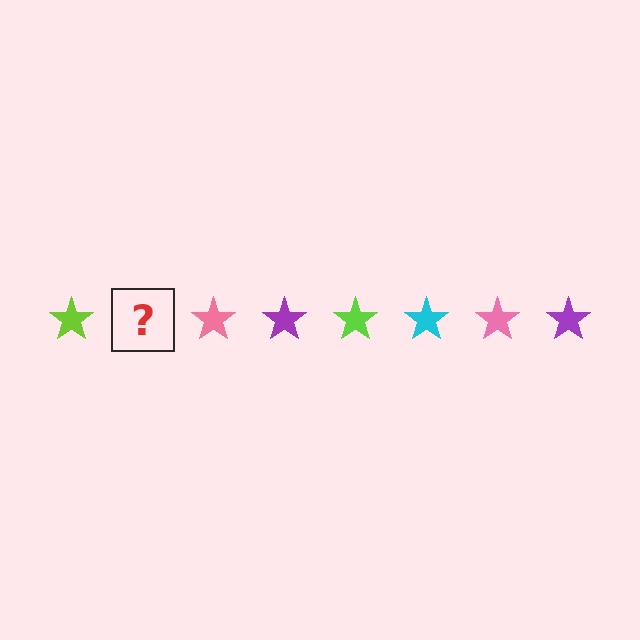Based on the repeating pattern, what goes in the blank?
The blank should be a cyan star.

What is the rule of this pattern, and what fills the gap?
The rule is that the pattern cycles through lime, cyan, pink, purple stars. The gap should be filled with a cyan star.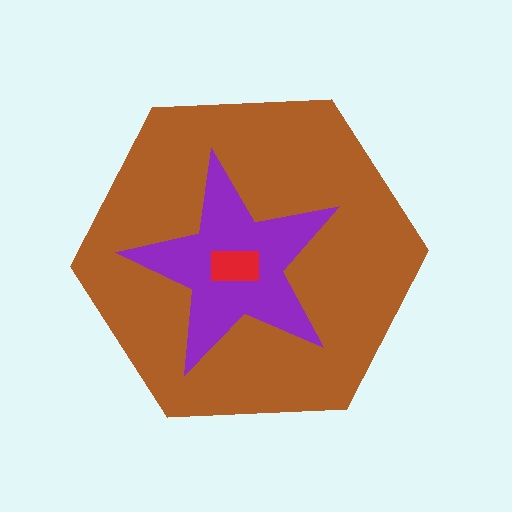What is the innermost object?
The red rectangle.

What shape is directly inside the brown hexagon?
The purple star.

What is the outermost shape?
The brown hexagon.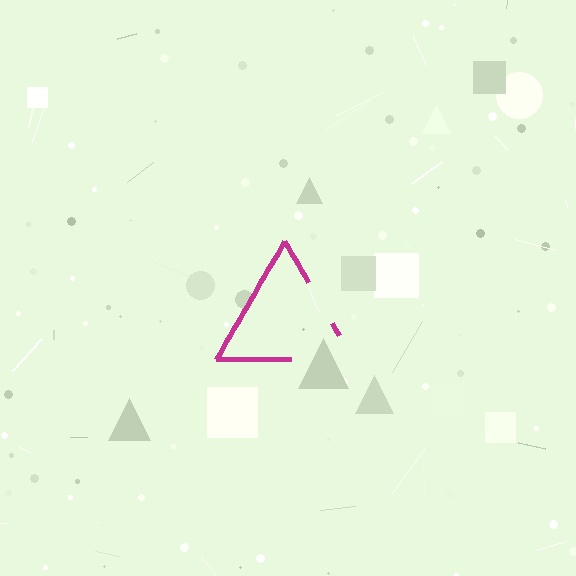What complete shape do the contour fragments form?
The contour fragments form a triangle.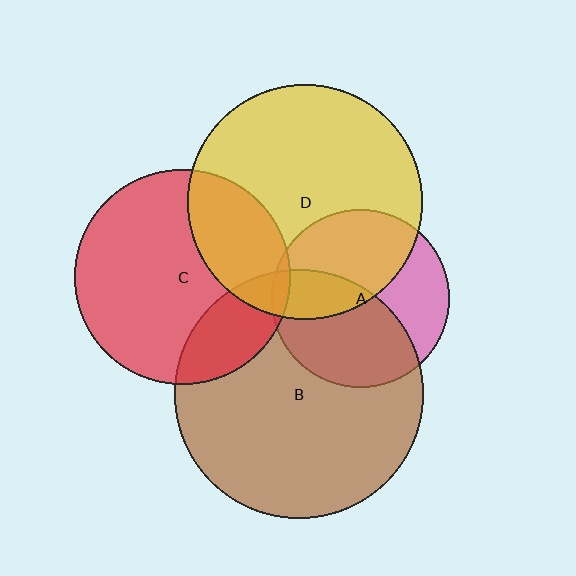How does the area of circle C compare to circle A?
Approximately 1.5 times.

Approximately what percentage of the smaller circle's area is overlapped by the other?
Approximately 5%.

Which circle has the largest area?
Circle B (brown).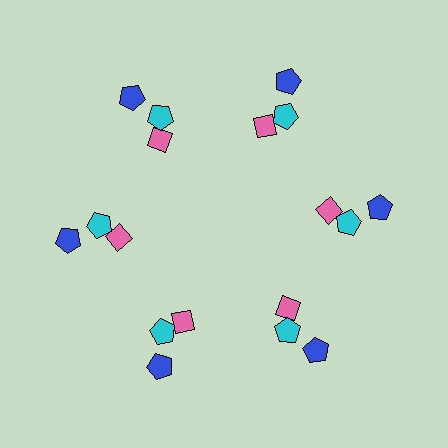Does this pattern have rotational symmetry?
Yes, this pattern has 6-fold rotational symmetry. It looks the same after rotating 60 degrees around the center.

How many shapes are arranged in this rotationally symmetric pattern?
There are 18 shapes, arranged in 6 groups of 3.